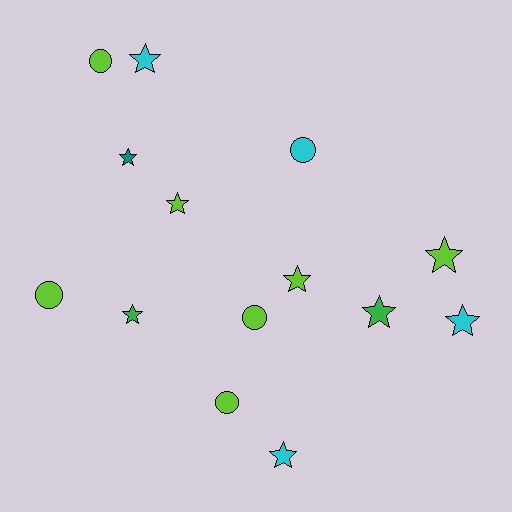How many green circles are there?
There are no green circles.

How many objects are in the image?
There are 14 objects.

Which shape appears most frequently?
Star, with 9 objects.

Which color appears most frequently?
Lime, with 7 objects.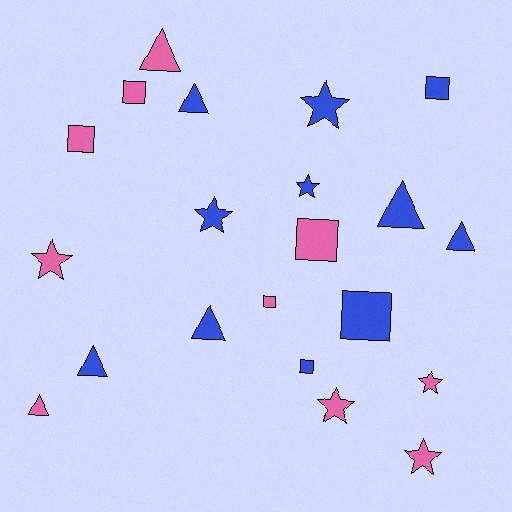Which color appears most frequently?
Blue, with 11 objects.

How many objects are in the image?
There are 21 objects.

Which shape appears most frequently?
Square, with 7 objects.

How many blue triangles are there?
There are 5 blue triangles.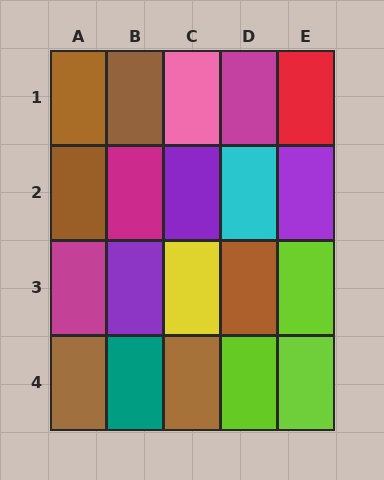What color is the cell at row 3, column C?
Yellow.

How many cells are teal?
1 cell is teal.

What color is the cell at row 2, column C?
Purple.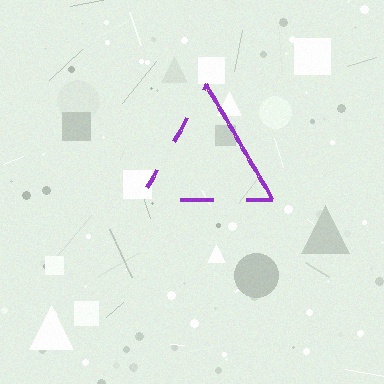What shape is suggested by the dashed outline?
The dashed outline suggests a triangle.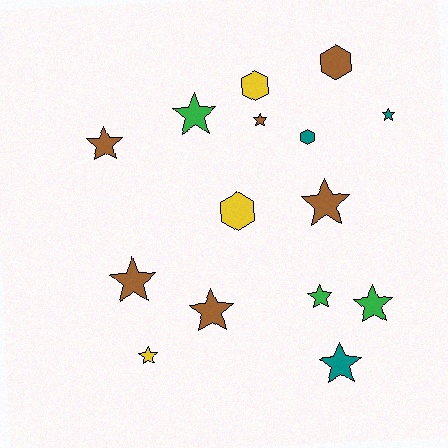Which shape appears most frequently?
Star, with 11 objects.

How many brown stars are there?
There are 5 brown stars.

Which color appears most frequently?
Brown, with 6 objects.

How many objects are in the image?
There are 15 objects.